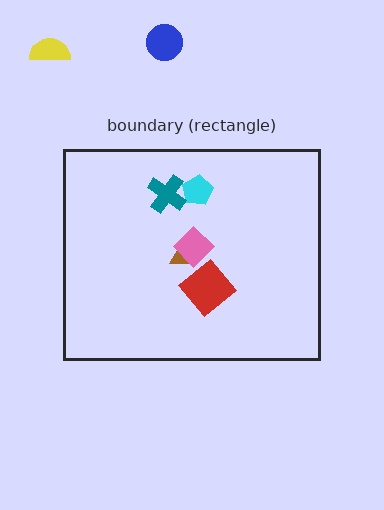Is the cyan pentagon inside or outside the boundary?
Inside.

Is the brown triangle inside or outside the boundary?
Inside.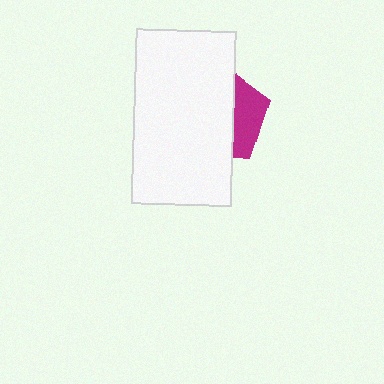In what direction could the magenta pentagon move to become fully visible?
The magenta pentagon could move right. That would shift it out from behind the white rectangle entirely.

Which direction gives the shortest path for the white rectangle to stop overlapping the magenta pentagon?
Moving left gives the shortest separation.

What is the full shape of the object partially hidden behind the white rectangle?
The partially hidden object is a magenta pentagon.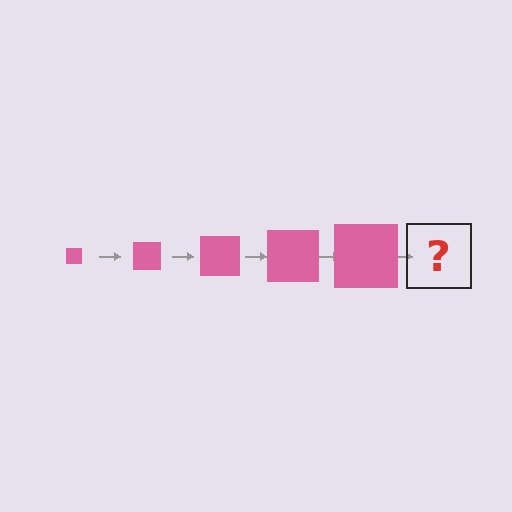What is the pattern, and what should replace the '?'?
The pattern is that the square gets progressively larger each step. The '?' should be a pink square, larger than the previous one.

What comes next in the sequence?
The next element should be a pink square, larger than the previous one.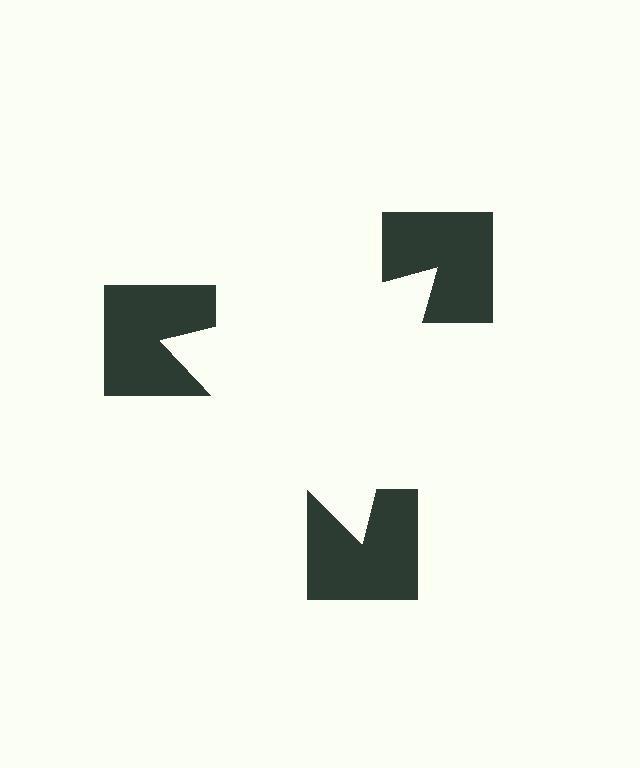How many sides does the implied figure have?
3 sides.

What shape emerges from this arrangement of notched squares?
An illusory triangle — its edges are inferred from the aligned wedge cuts in the notched squares, not physically drawn.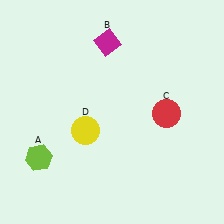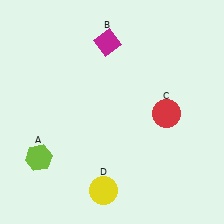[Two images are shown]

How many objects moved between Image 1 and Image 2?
1 object moved between the two images.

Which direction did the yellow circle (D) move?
The yellow circle (D) moved down.